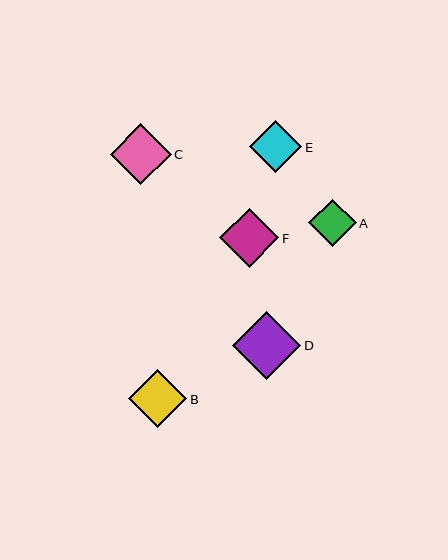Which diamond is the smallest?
Diamond A is the smallest with a size of approximately 48 pixels.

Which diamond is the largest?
Diamond D is the largest with a size of approximately 68 pixels.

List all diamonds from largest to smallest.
From largest to smallest: D, C, F, B, E, A.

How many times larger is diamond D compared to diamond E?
Diamond D is approximately 1.3 times the size of diamond E.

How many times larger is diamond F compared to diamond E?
Diamond F is approximately 1.1 times the size of diamond E.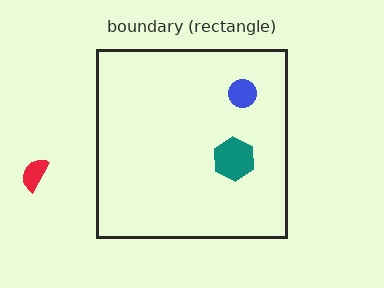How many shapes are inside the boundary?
2 inside, 1 outside.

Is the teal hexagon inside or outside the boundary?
Inside.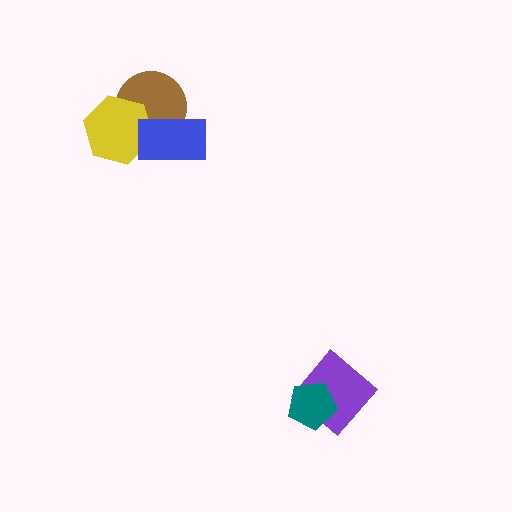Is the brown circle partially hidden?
Yes, it is partially covered by another shape.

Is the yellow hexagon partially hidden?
Yes, it is partially covered by another shape.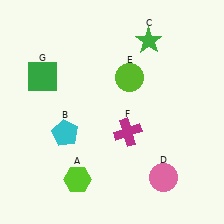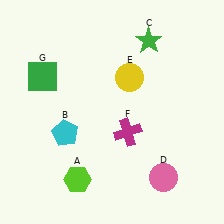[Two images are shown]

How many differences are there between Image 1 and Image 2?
There is 1 difference between the two images.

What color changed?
The circle (E) changed from lime in Image 1 to yellow in Image 2.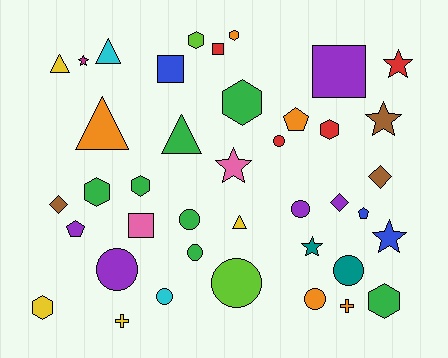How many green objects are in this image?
There are 7 green objects.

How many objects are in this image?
There are 40 objects.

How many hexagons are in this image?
There are 8 hexagons.